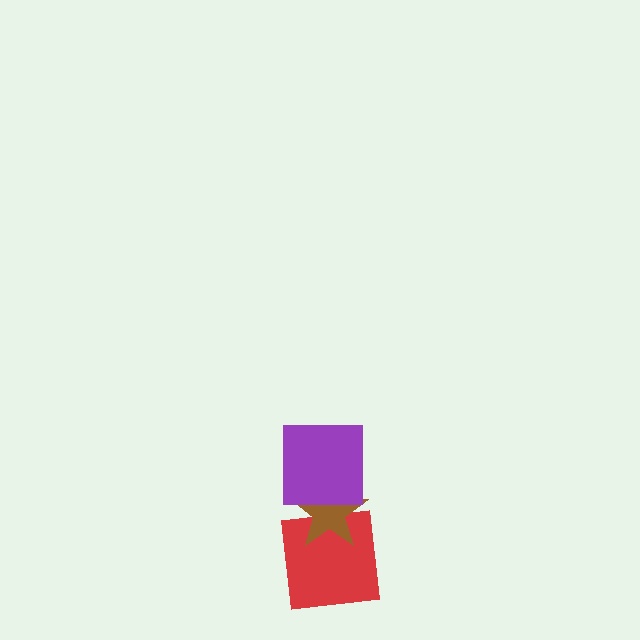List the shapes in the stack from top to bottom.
From top to bottom: the purple square, the brown star, the red square.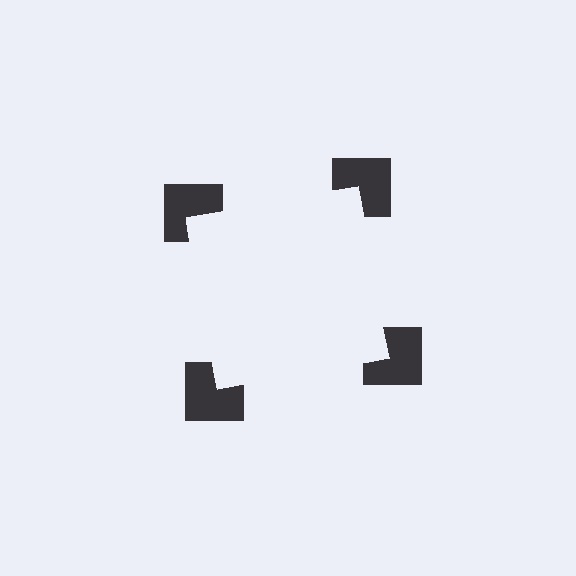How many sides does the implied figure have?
4 sides.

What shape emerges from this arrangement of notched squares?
An illusory square — its edges are inferred from the aligned wedge cuts in the notched squares, not physically drawn.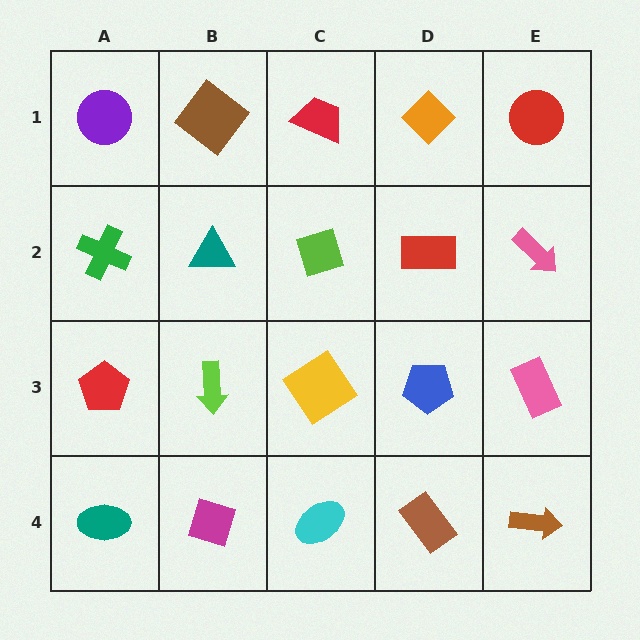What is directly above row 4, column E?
A pink rectangle.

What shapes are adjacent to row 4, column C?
A yellow diamond (row 3, column C), a magenta diamond (row 4, column B), a brown rectangle (row 4, column D).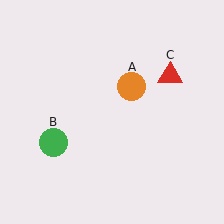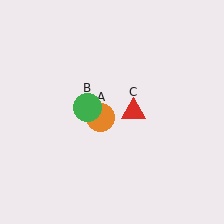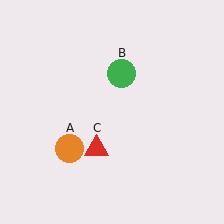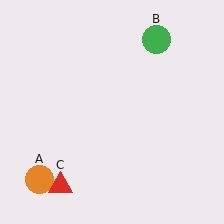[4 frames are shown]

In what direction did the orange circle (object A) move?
The orange circle (object A) moved down and to the left.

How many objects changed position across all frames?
3 objects changed position: orange circle (object A), green circle (object B), red triangle (object C).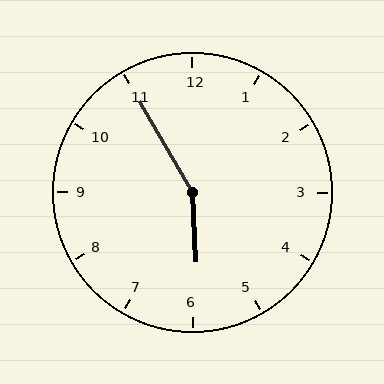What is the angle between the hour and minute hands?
Approximately 152 degrees.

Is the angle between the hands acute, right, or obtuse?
It is obtuse.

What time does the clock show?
5:55.